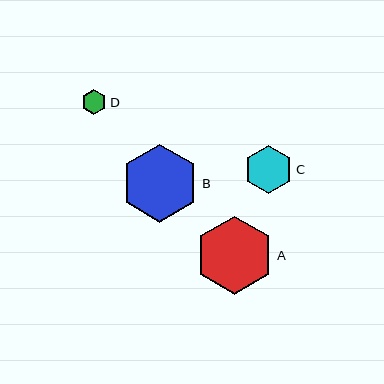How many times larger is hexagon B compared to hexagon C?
Hexagon B is approximately 1.6 times the size of hexagon C.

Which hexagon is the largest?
Hexagon A is the largest with a size of approximately 78 pixels.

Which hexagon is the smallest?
Hexagon D is the smallest with a size of approximately 25 pixels.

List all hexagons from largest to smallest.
From largest to smallest: A, B, C, D.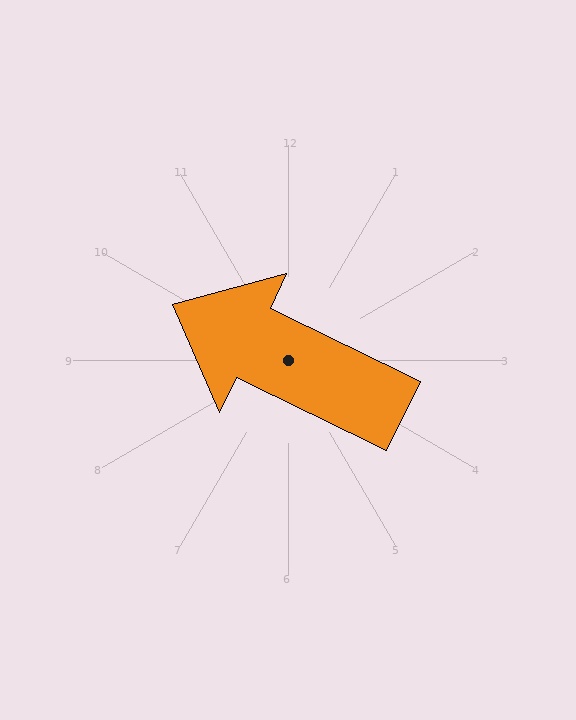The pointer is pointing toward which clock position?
Roughly 10 o'clock.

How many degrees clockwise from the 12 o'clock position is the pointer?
Approximately 296 degrees.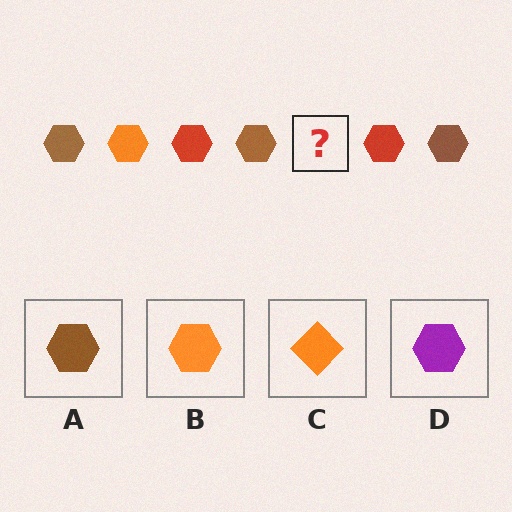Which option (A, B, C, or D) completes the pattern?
B.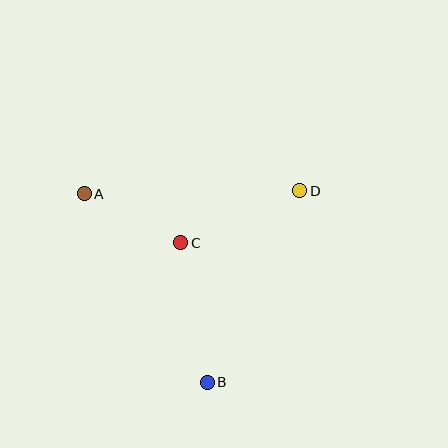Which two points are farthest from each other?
Points A and B are farthest from each other.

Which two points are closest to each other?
Points A and C are closest to each other.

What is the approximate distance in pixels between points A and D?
The distance between A and D is approximately 215 pixels.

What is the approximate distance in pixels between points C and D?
The distance between C and D is approximately 130 pixels.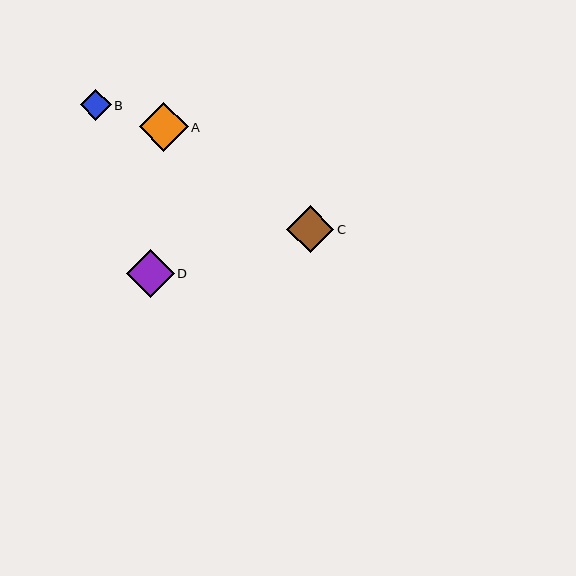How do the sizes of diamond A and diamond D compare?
Diamond A and diamond D are approximately the same size.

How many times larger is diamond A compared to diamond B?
Diamond A is approximately 1.6 times the size of diamond B.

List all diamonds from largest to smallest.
From largest to smallest: A, D, C, B.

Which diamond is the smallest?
Diamond B is the smallest with a size of approximately 31 pixels.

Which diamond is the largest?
Diamond A is the largest with a size of approximately 49 pixels.